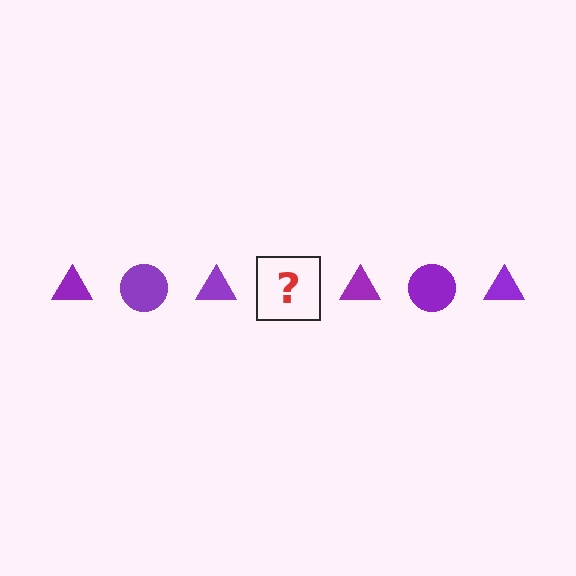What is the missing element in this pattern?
The missing element is a purple circle.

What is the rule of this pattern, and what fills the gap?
The rule is that the pattern cycles through triangle, circle shapes in purple. The gap should be filled with a purple circle.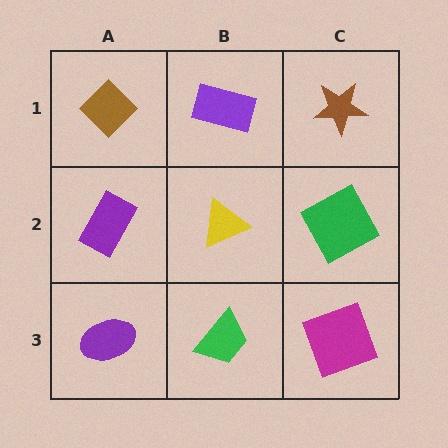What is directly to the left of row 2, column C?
A yellow triangle.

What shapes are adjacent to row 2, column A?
A brown diamond (row 1, column A), a purple ellipse (row 3, column A), a yellow triangle (row 2, column B).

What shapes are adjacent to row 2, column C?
A brown star (row 1, column C), a magenta square (row 3, column C), a yellow triangle (row 2, column B).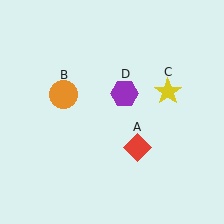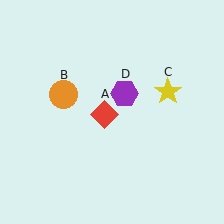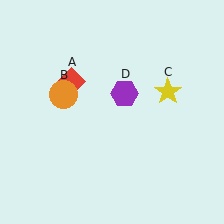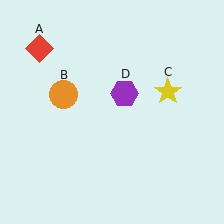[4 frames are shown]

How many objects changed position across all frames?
1 object changed position: red diamond (object A).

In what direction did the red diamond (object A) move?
The red diamond (object A) moved up and to the left.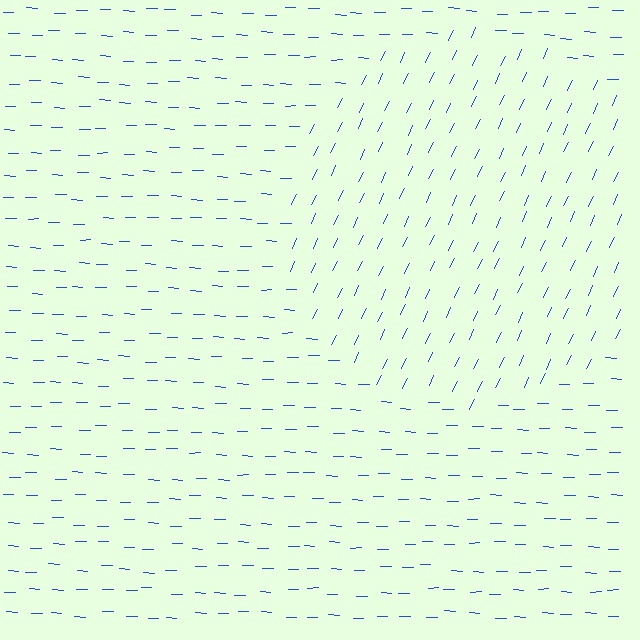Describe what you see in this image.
The image is filled with small blue line segments. A circle region in the image has lines oriented differently from the surrounding lines, creating a visible texture boundary.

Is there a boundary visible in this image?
Yes, there is a texture boundary formed by a change in line orientation.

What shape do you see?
I see a circle.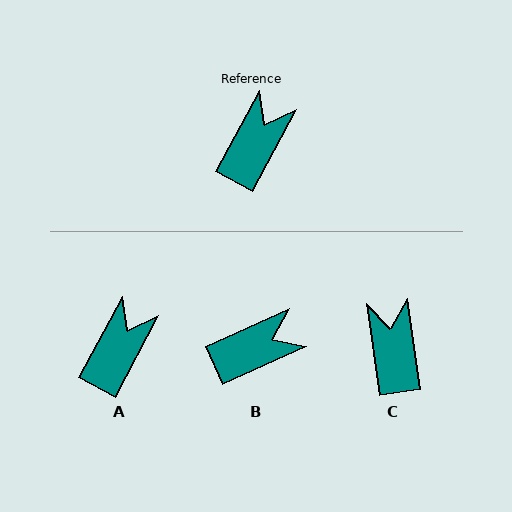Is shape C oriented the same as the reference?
No, it is off by about 36 degrees.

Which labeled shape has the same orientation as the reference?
A.